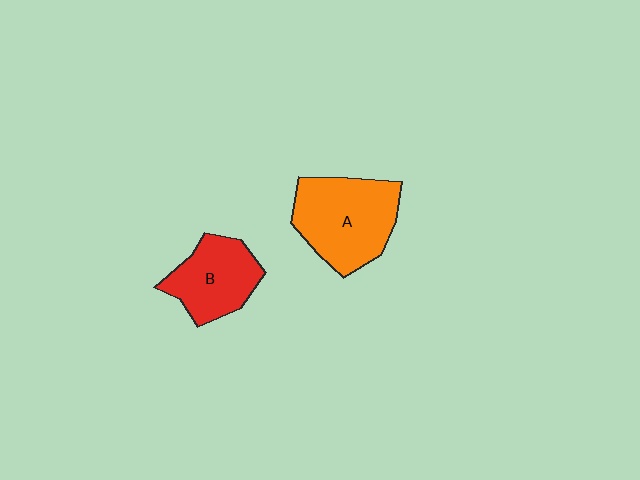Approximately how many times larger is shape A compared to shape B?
Approximately 1.4 times.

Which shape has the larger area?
Shape A (orange).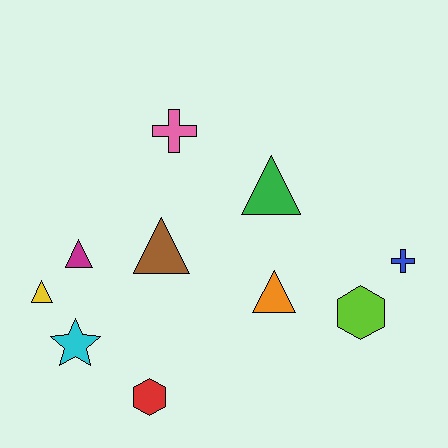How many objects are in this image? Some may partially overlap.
There are 10 objects.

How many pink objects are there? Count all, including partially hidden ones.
There is 1 pink object.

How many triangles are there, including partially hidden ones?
There are 5 triangles.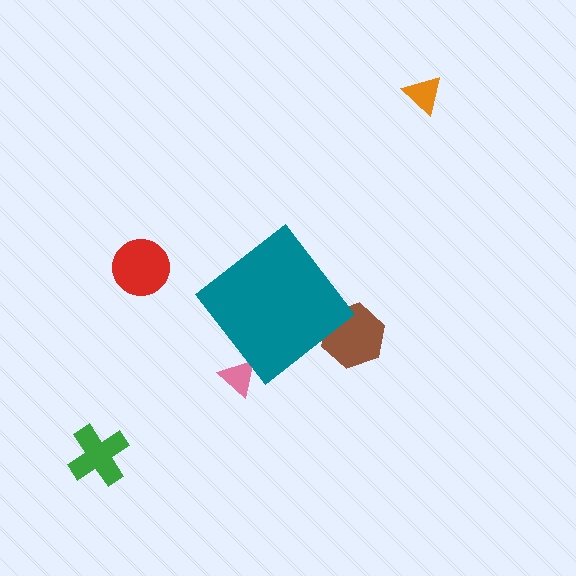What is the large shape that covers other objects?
A teal diamond.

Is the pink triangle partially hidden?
Yes, the pink triangle is partially hidden behind the teal diamond.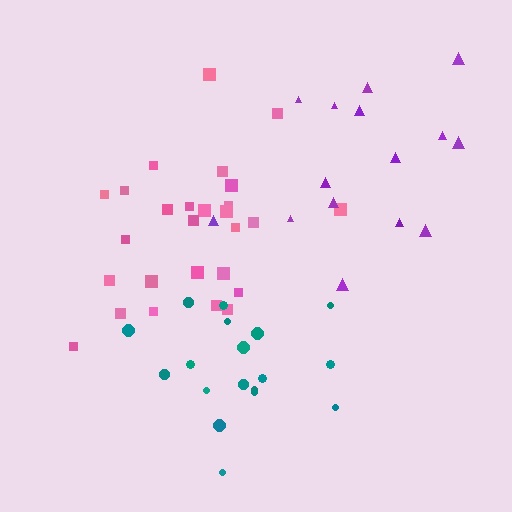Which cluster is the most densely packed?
Pink.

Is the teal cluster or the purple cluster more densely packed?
Teal.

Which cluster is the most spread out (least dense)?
Purple.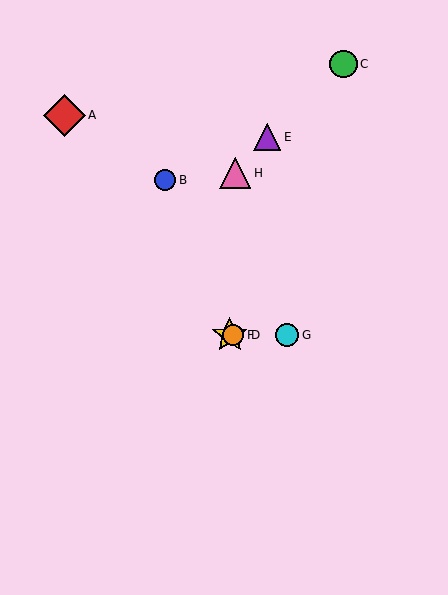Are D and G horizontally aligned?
Yes, both are at y≈335.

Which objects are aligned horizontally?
Objects D, F, G are aligned horizontally.